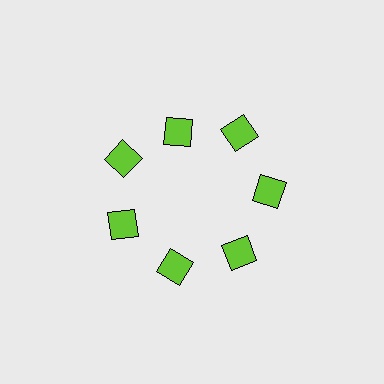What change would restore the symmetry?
The symmetry would be restored by moving it outward, back onto the ring so that all 7 squares sit at equal angles and equal distance from the center.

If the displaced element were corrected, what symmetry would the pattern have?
It would have 7-fold rotational symmetry — the pattern would map onto itself every 51 degrees.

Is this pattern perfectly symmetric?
No. The 7 lime squares are arranged in a ring, but one element near the 12 o'clock position is pulled inward toward the center, breaking the 7-fold rotational symmetry.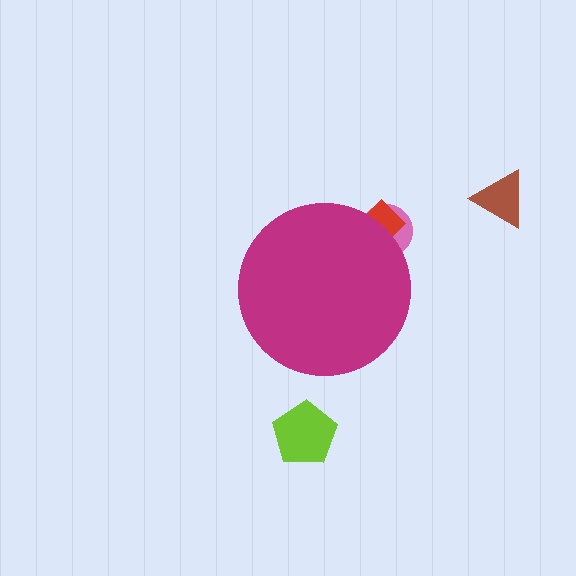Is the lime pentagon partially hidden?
No, the lime pentagon is fully visible.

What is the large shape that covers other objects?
A magenta circle.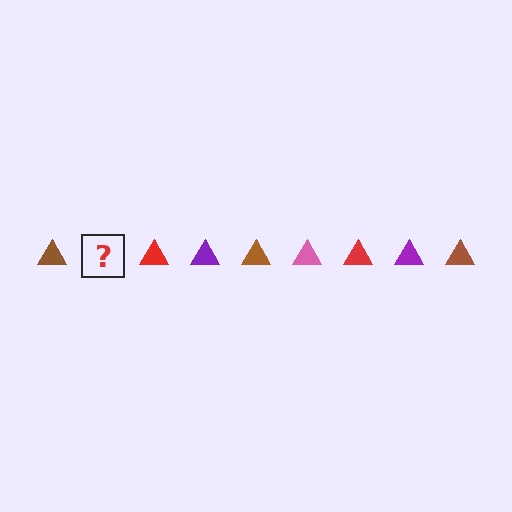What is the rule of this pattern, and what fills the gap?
The rule is that the pattern cycles through brown, pink, red, purple triangles. The gap should be filled with a pink triangle.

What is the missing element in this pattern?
The missing element is a pink triangle.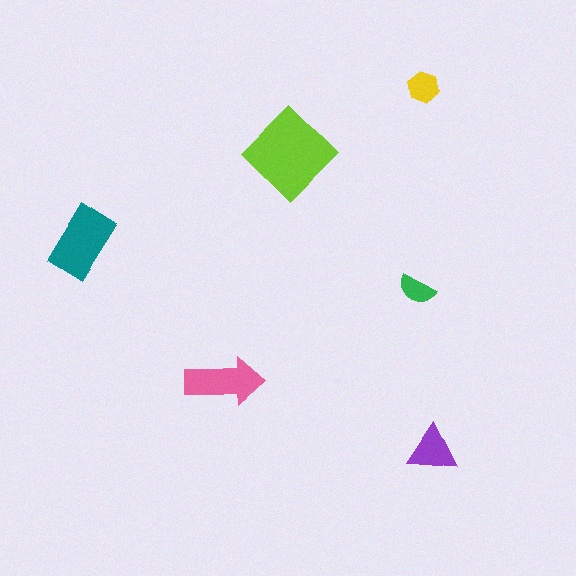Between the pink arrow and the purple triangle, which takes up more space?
The pink arrow.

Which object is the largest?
The lime diamond.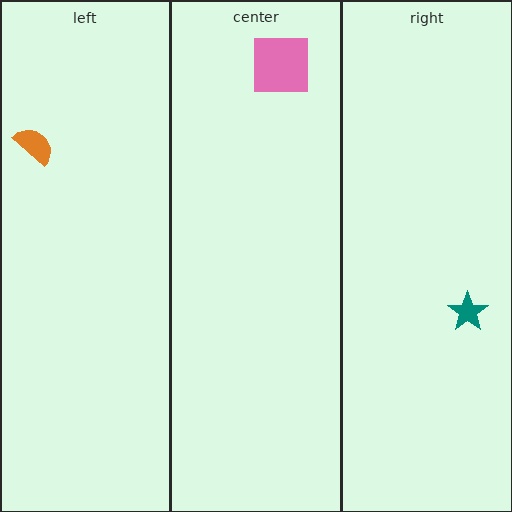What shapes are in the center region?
The pink square.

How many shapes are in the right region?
1.